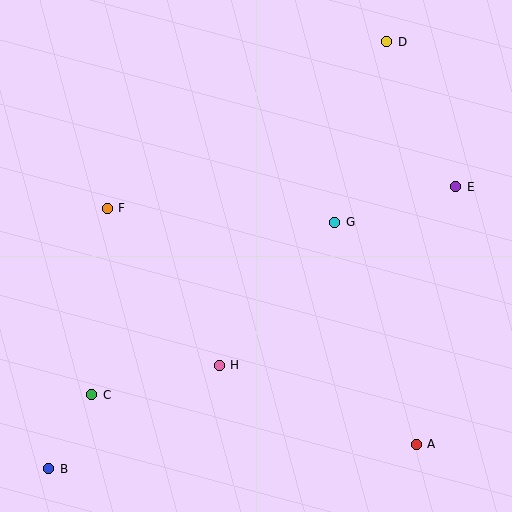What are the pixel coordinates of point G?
Point G is at (335, 222).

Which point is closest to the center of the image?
Point G at (335, 222) is closest to the center.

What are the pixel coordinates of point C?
Point C is at (92, 395).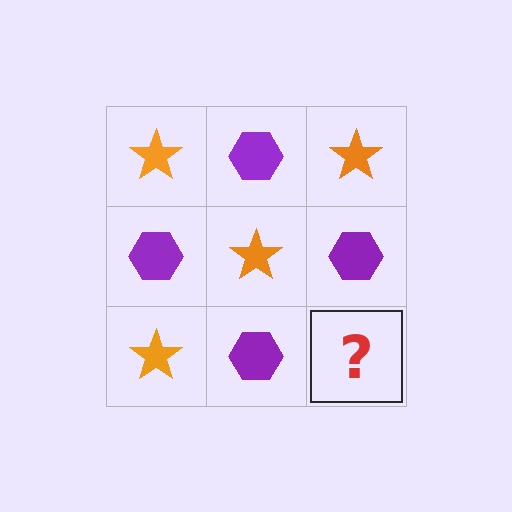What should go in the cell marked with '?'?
The missing cell should contain an orange star.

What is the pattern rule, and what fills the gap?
The rule is that it alternates orange star and purple hexagon in a checkerboard pattern. The gap should be filled with an orange star.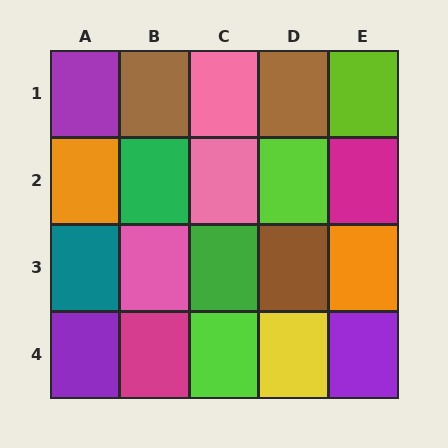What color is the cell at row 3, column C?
Green.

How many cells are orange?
2 cells are orange.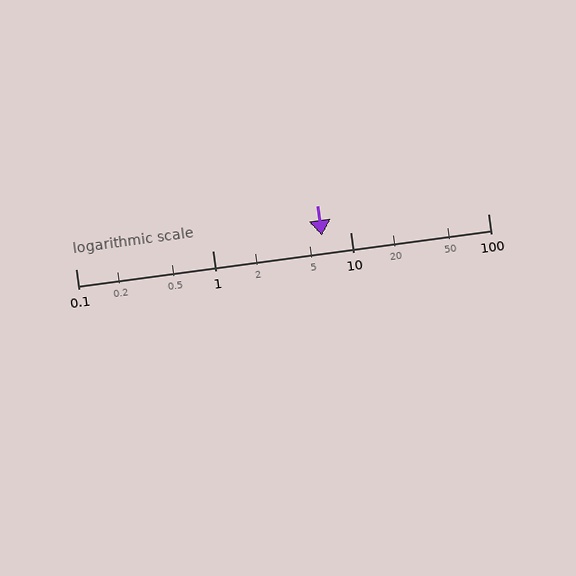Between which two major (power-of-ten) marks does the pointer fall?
The pointer is between 1 and 10.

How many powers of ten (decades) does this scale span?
The scale spans 3 decades, from 0.1 to 100.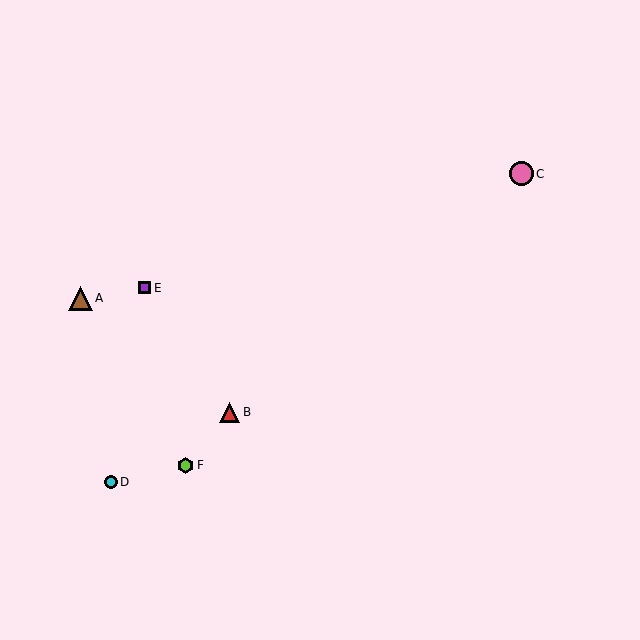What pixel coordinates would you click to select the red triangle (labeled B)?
Click at (229, 412) to select the red triangle B.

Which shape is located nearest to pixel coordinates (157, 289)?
The purple square (labeled E) at (145, 288) is nearest to that location.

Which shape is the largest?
The brown triangle (labeled A) is the largest.